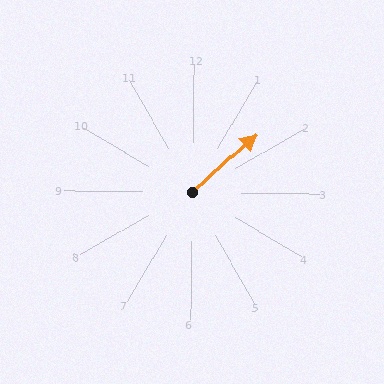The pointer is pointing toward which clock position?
Roughly 2 o'clock.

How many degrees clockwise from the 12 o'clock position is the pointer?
Approximately 47 degrees.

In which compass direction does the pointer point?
Northeast.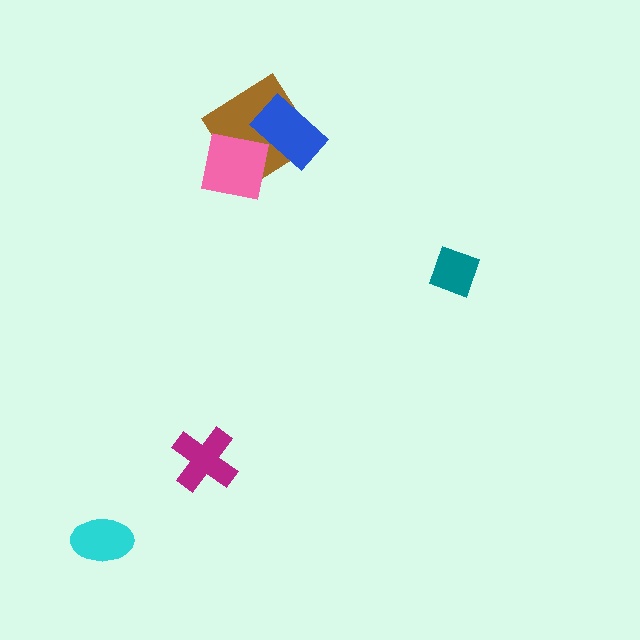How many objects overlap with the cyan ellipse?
0 objects overlap with the cyan ellipse.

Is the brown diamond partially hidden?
Yes, it is partially covered by another shape.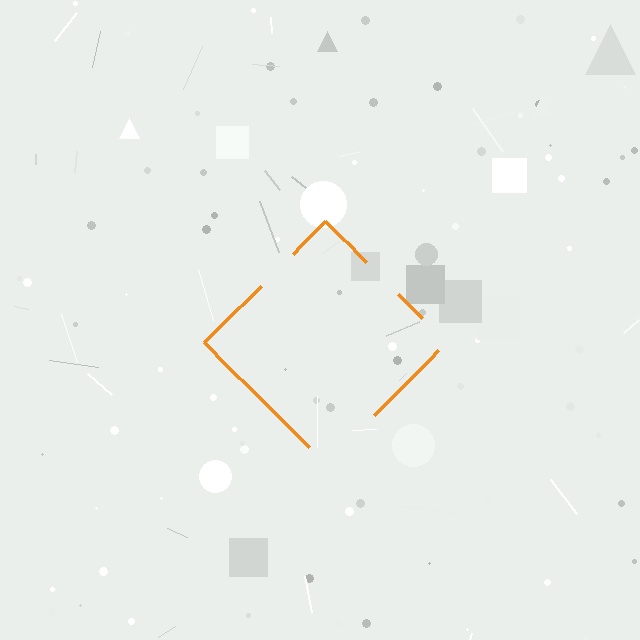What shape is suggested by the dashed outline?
The dashed outline suggests a diamond.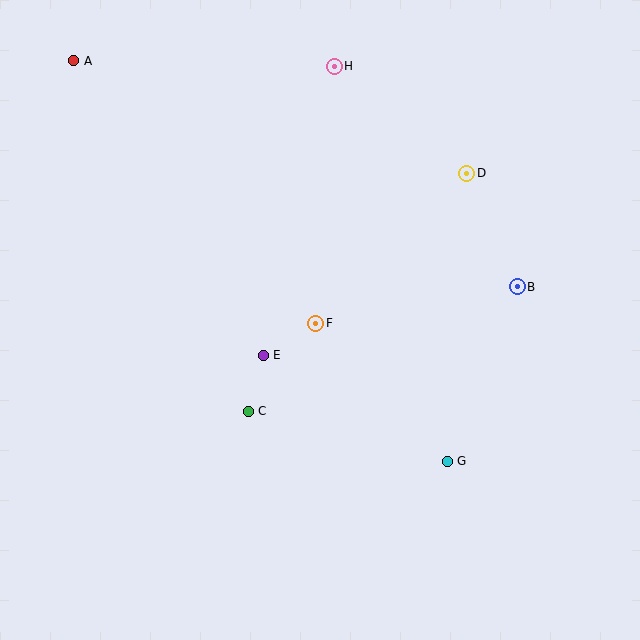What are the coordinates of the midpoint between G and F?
The midpoint between G and F is at (382, 392).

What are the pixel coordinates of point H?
Point H is at (334, 66).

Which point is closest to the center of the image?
Point F at (316, 323) is closest to the center.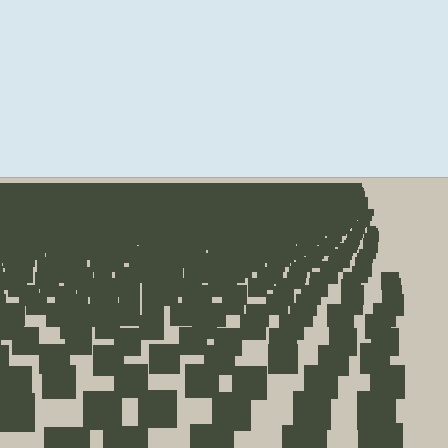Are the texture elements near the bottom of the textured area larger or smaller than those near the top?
Larger. Near the bottom, elements are closer to the viewer and appear at a bigger on-screen size.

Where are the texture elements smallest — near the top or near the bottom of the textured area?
Near the top.